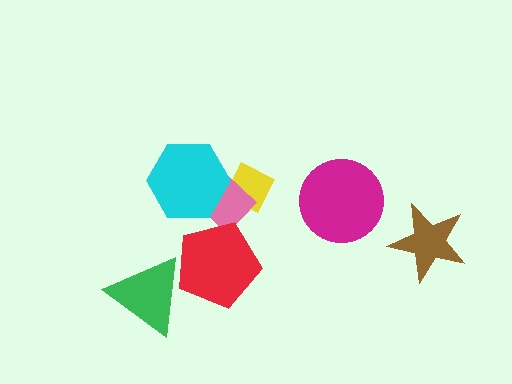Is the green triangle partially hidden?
Yes, it is partially covered by another shape.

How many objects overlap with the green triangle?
1 object overlaps with the green triangle.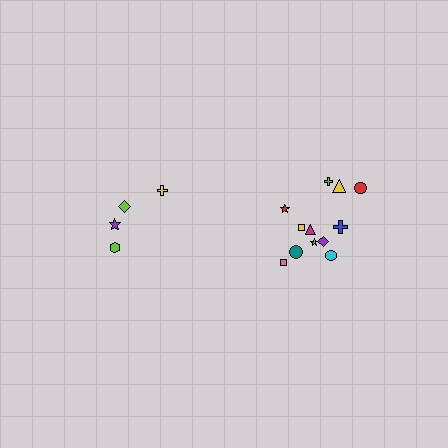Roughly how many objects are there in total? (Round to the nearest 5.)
Roughly 15 objects in total.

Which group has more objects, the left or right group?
The right group.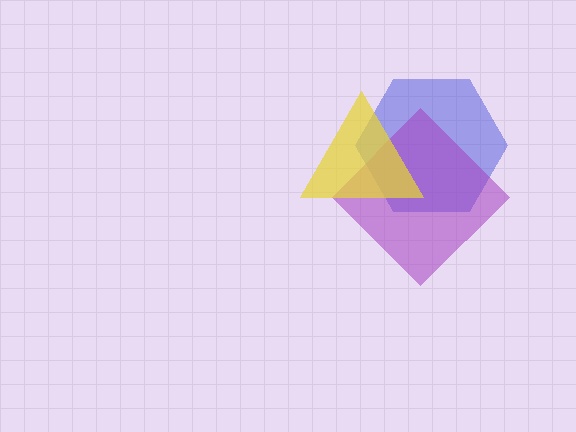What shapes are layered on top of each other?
The layered shapes are: a blue hexagon, a purple diamond, a yellow triangle.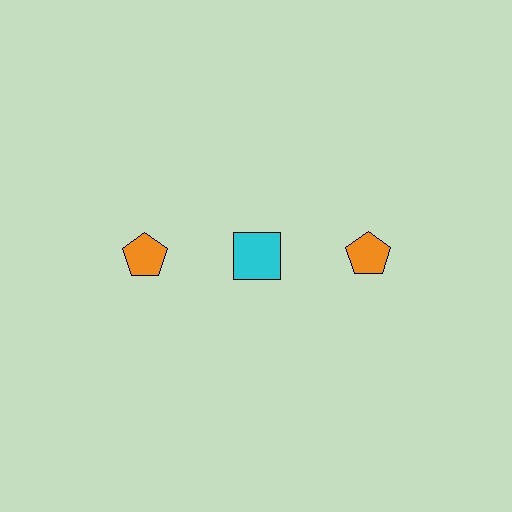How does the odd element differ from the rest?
It differs in both color (cyan instead of orange) and shape (square instead of pentagon).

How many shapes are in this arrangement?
There are 3 shapes arranged in a grid pattern.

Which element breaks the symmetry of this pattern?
The cyan square in the top row, second from left column breaks the symmetry. All other shapes are orange pentagons.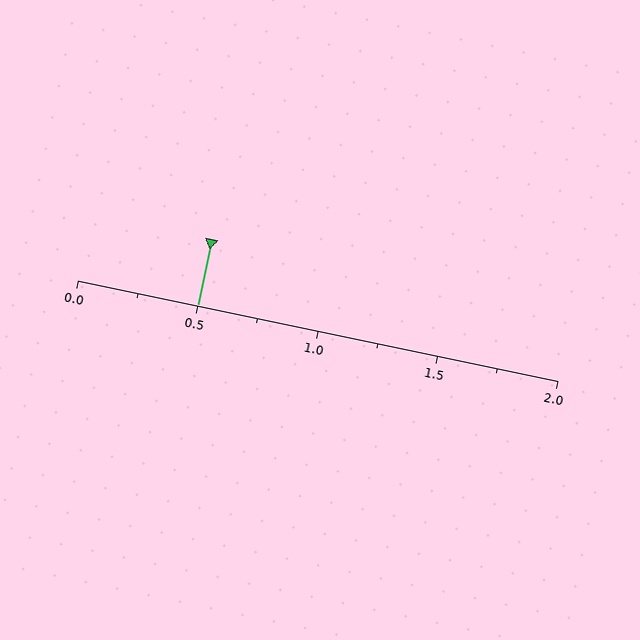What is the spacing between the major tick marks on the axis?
The major ticks are spaced 0.5 apart.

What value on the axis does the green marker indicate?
The marker indicates approximately 0.5.